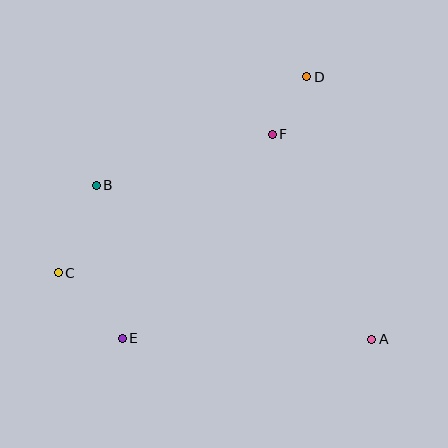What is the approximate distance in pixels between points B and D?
The distance between B and D is approximately 237 pixels.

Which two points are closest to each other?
Points D and F are closest to each other.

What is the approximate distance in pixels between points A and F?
The distance between A and F is approximately 228 pixels.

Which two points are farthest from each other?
Points A and C are farthest from each other.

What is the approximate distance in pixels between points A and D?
The distance between A and D is approximately 270 pixels.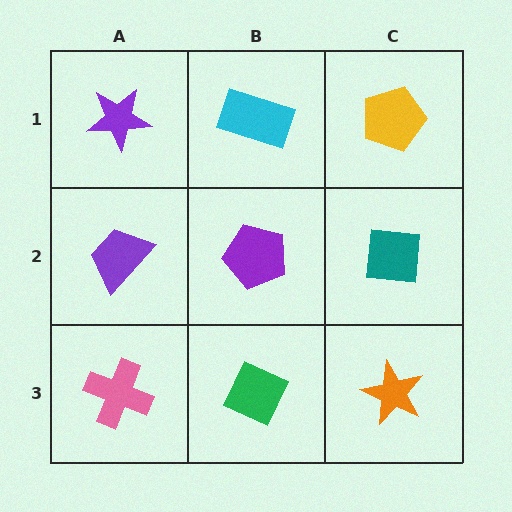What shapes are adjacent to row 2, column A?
A purple star (row 1, column A), a pink cross (row 3, column A), a purple pentagon (row 2, column B).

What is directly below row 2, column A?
A pink cross.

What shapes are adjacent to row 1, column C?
A teal square (row 2, column C), a cyan rectangle (row 1, column B).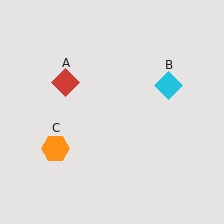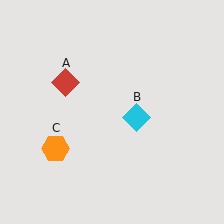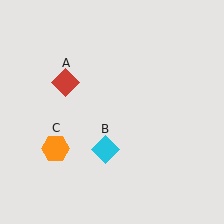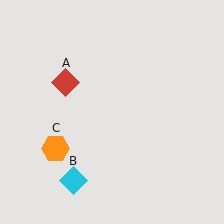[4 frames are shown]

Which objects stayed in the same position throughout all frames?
Red diamond (object A) and orange hexagon (object C) remained stationary.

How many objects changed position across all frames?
1 object changed position: cyan diamond (object B).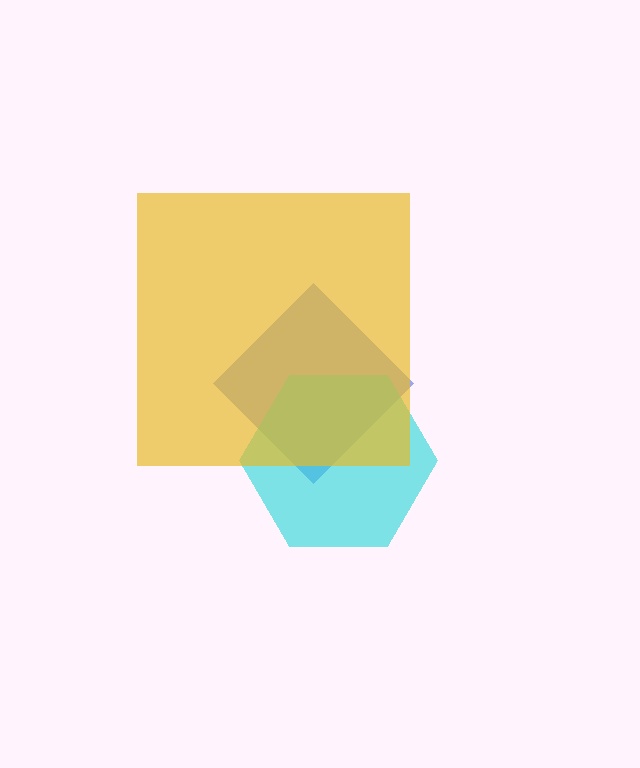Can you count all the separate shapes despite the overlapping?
Yes, there are 3 separate shapes.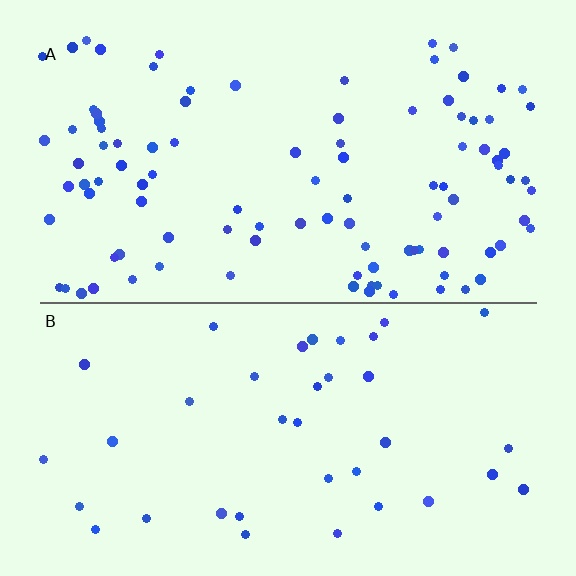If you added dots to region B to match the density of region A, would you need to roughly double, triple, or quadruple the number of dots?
Approximately triple.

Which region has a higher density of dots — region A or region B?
A (the top).